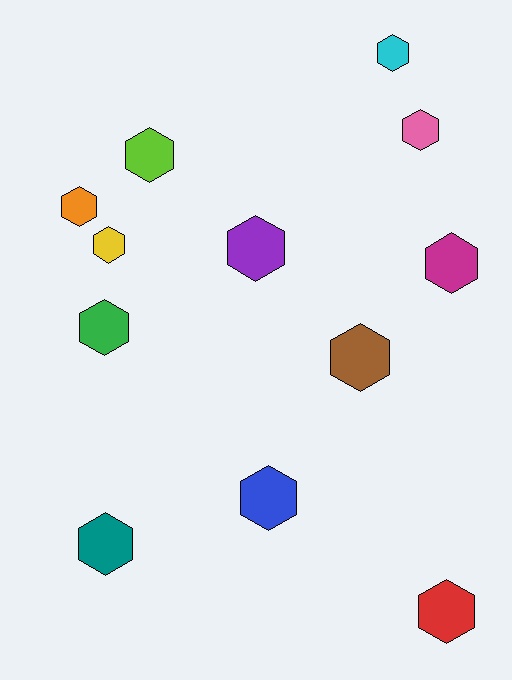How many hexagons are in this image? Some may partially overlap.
There are 12 hexagons.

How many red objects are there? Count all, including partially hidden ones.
There is 1 red object.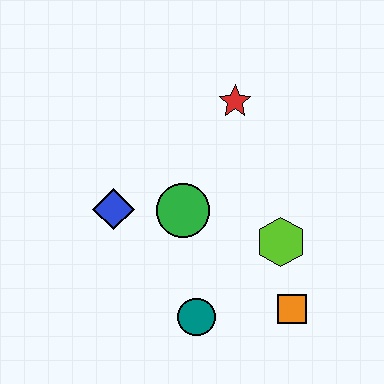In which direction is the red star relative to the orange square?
The red star is above the orange square.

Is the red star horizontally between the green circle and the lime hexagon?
Yes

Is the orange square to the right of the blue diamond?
Yes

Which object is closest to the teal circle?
The orange square is closest to the teal circle.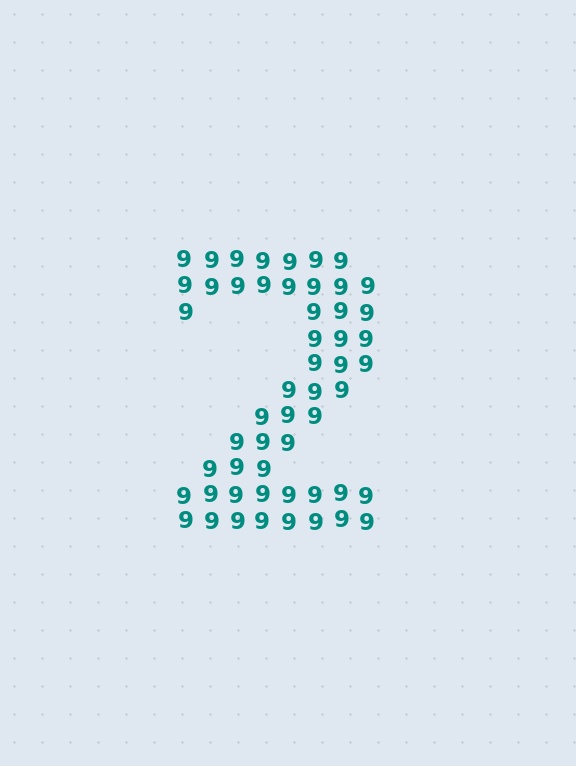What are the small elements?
The small elements are digit 9's.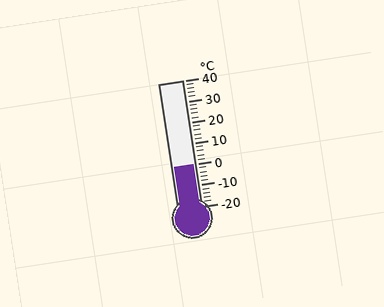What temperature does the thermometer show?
The thermometer shows approximately 0°C.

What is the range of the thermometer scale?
The thermometer scale ranges from -20°C to 40°C.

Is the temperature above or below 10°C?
The temperature is below 10°C.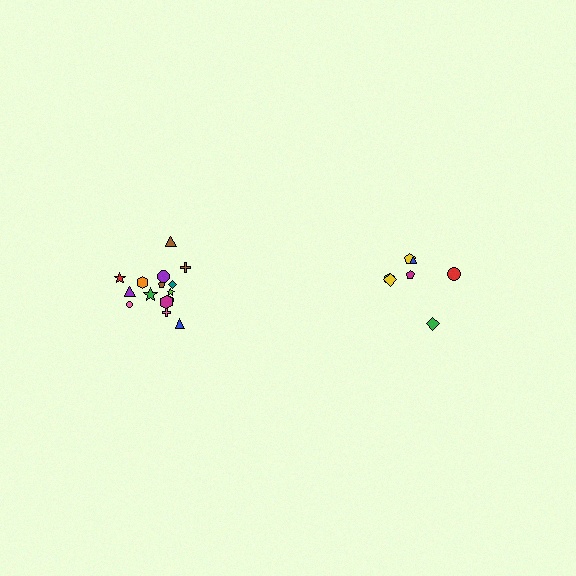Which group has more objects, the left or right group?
The left group.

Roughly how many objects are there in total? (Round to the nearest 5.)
Roughly 20 objects in total.